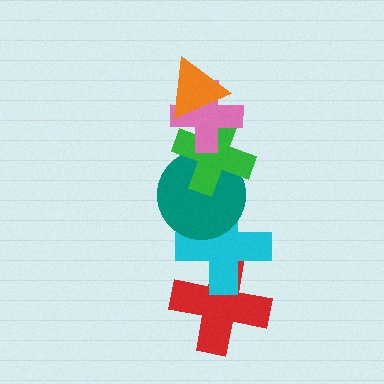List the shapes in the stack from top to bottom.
From top to bottom: the orange triangle, the pink cross, the green cross, the teal circle, the cyan cross, the red cross.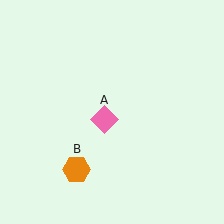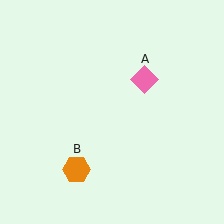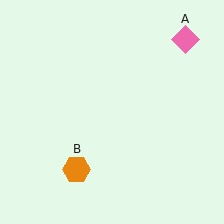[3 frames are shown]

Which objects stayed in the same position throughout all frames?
Orange hexagon (object B) remained stationary.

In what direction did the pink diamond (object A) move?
The pink diamond (object A) moved up and to the right.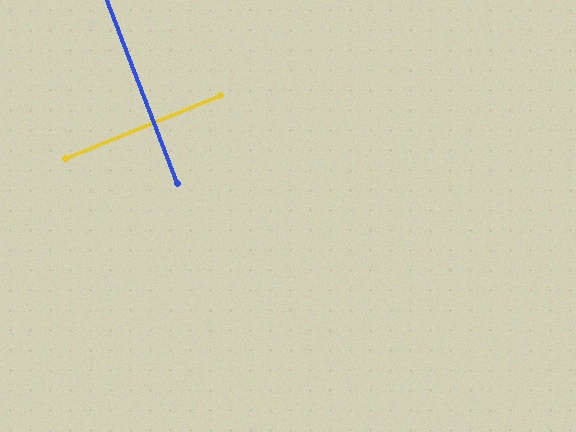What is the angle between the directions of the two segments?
Approximately 89 degrees.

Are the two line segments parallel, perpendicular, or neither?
Perpendicular — they meet at approximately 89°.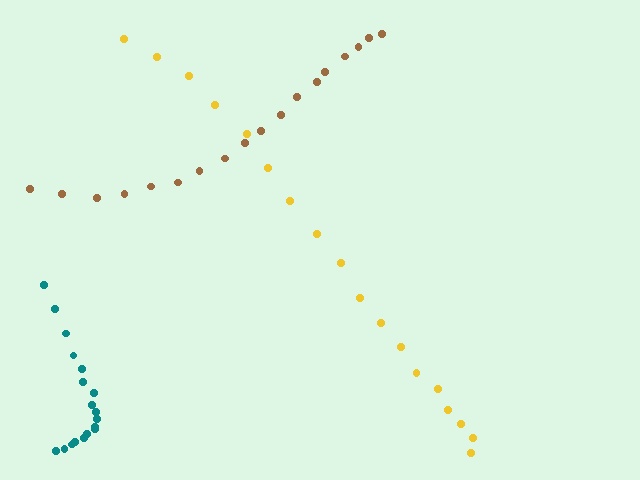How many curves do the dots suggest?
There are 3 distinct paths.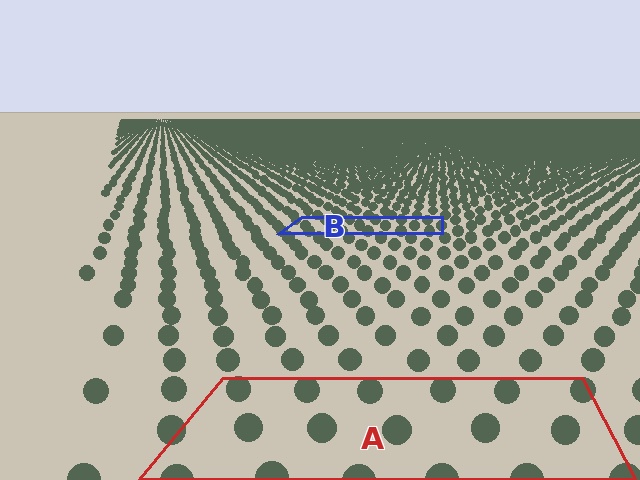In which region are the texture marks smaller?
The texture marks are smaller in region B, because it is farther away.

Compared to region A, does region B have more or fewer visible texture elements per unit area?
Region B has more texture elements per unit area — they are packed more densely because it is farther away.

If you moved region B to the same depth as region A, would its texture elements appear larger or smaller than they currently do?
They would appear larger. At a closer depth, the same texture elements are projected at a bigger on-screen size.